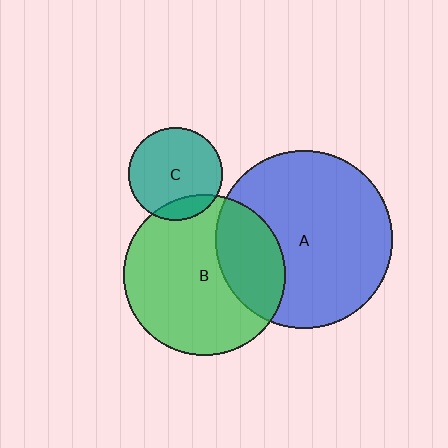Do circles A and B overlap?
Yes.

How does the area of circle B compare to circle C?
Approximately 3.0 times.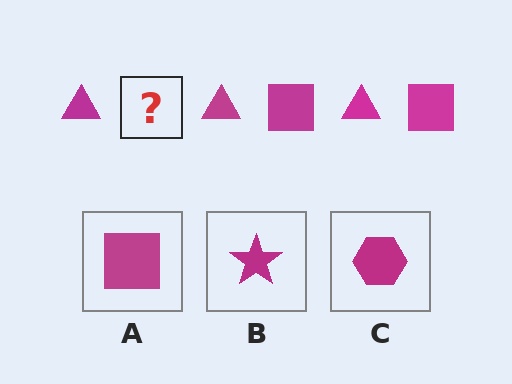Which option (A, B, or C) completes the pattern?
A.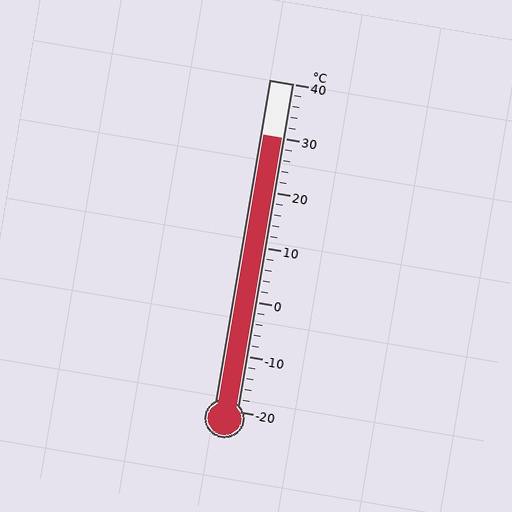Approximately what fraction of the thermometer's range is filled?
The thermometer is filled to approximately 85% of its range.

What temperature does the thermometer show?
The thermometer shows approximately 30°C.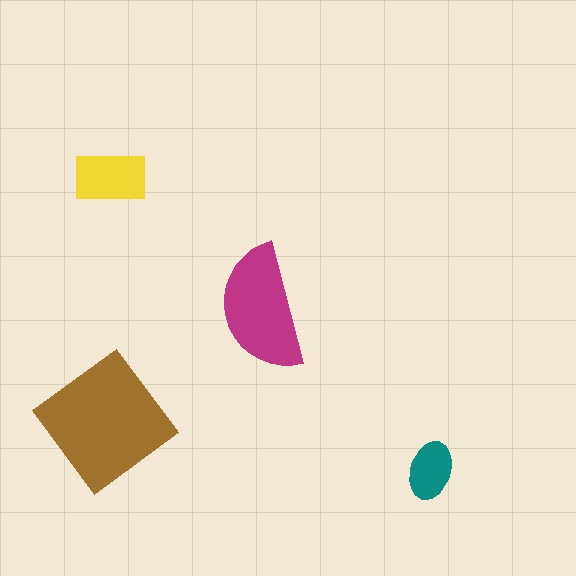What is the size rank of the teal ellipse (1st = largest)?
4th.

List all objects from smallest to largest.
The teal ellipse, the yellow rectangle, the magenta semicircle, the brown diamond.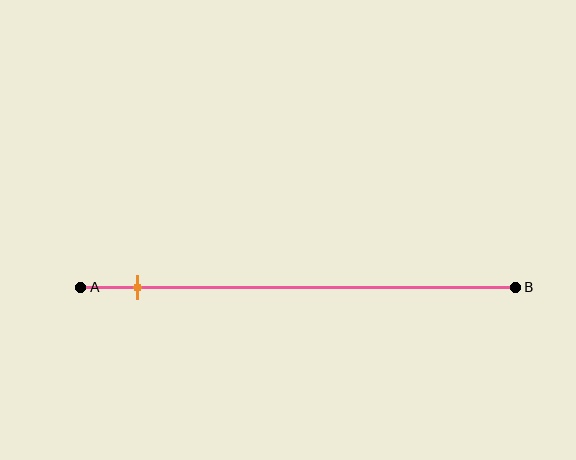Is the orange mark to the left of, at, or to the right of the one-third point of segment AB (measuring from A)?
The orange mark is to the left of the one-third point of segment AB.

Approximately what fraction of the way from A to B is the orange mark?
The orange mark is approximately 15% of the way from A to B.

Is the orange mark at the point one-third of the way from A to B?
No, the mark is at about 15% from A, not at the 33% one-third point.